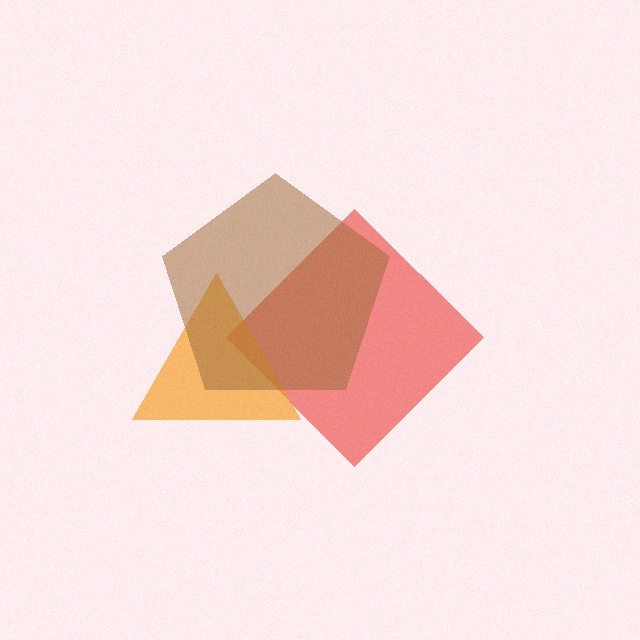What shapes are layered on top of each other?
The layered shapes are: a red diamond, an orange triangle, a brown pentagon.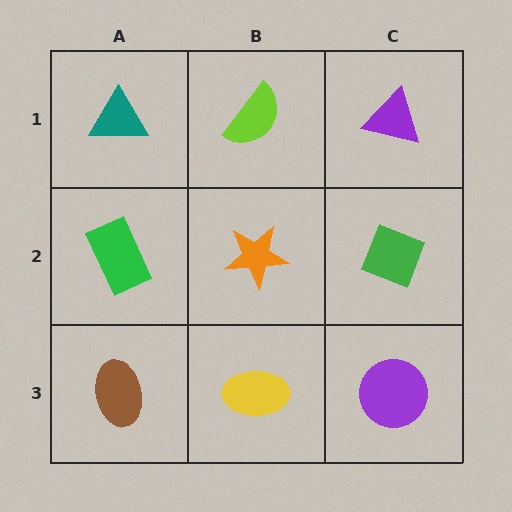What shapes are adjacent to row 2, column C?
A purple triangle (row 1, column C), a purple circle (row 3, column C), an orange star (row 2, column B).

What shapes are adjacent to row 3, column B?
An orange star (row 2, column B), a brown ellipse (row 3, column A), a purple circle (row 3, column C).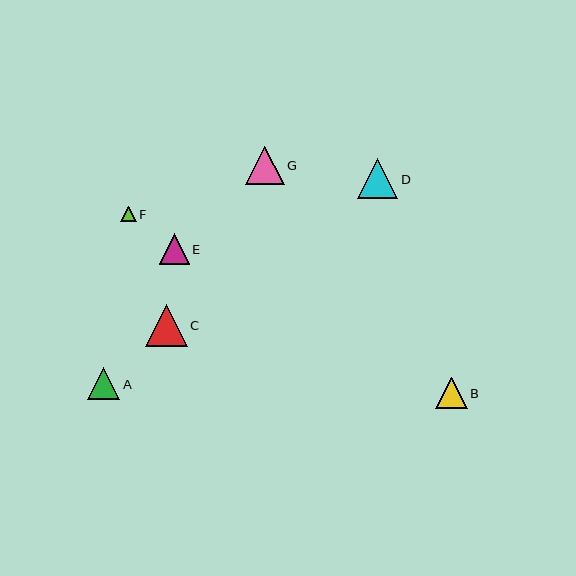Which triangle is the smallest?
Triangle F is the smallest with a size of approximately 15 pixels.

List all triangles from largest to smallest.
From largest to smallest: C, D, G, A, B, E, F.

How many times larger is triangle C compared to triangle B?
Triangle C is approximately 1.3 times the size of triangle B.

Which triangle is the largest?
Triangle C is the largest with a size of approximately 42 pixels.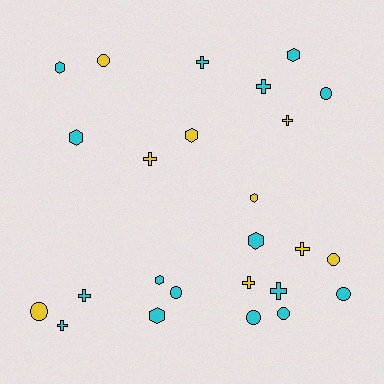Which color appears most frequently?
Cyan, with 16 objects.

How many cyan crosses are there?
There are 5 cyan crosses.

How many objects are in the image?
There are 25 objects.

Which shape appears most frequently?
Cross, with 9 objects.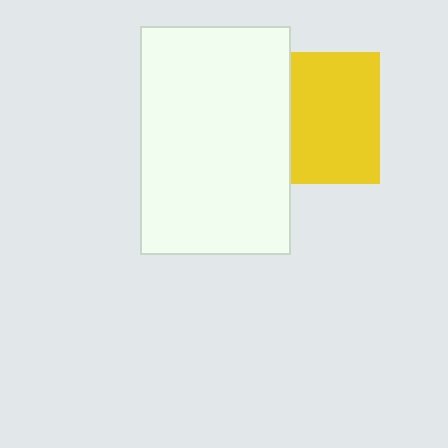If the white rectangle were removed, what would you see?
You would see the complete yellow square.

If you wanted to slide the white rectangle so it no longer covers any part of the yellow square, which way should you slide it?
Slide it left — that is the most direct way to separate the two shapes.